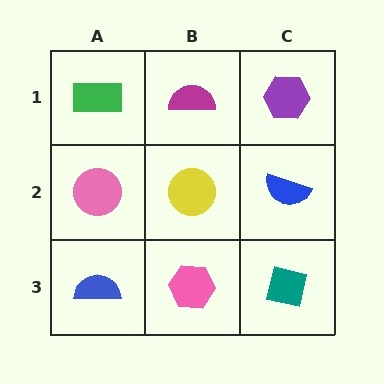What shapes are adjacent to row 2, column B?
A magenta semicircle (row 1, column B), a pink hexagon (row 3, column B), a pink circle (row 2, column A), a blue semicircle (row 2, column C).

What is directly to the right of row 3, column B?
A teal square.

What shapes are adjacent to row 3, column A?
A pink circle (row 2, column A), a pink hexagon (row 3, column B).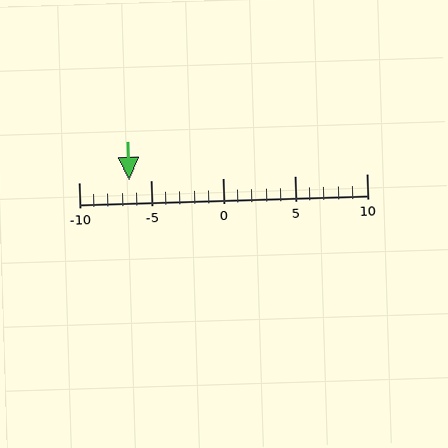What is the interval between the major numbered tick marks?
The major tick marks are spaced 5 units apart.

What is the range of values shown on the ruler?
The ruler shows values from -10 to 10.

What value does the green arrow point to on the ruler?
The green arrow points to approximately -6.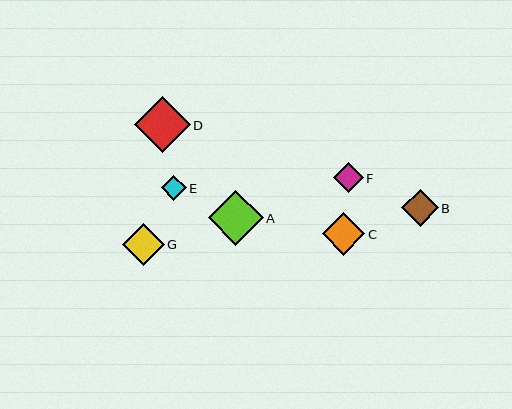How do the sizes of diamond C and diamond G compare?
Diamond C and diamond G are approximately the same size.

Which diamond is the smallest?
Diamond E is the smallest with a size of approximately 24 pixels.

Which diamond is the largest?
Diamond D is the largest with a size of approximately 56 pixels.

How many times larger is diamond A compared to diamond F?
Diamond A is approximately 1.9 times the size of diamond F.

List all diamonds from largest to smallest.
From largest to smallest: D, A, C, G, B, F, E.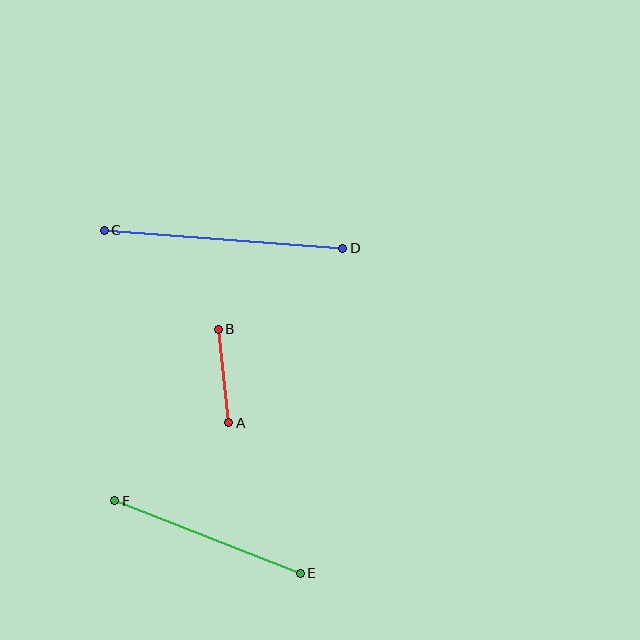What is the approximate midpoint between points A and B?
The midpoint is at approximately (224, 376) pixels.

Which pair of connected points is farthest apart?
Points C and D are farthest apart.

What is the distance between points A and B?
The distance is approximately 94 pixels.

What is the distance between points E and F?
The distance is approximately 199 pixels.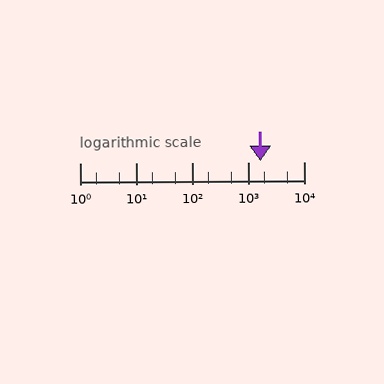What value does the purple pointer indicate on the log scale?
The pointer indicates approximately 1700.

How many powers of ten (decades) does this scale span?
The scale spans 4 decades, from 1 to 10000.